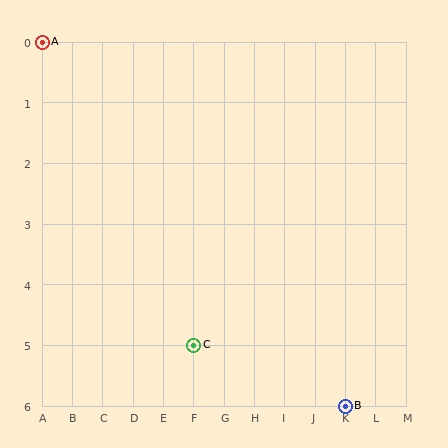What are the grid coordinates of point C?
Point C is at grid coordinates (F, 5).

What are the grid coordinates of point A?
Point A is at grid coordinates (A, 0).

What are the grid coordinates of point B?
Point B is at grid coordinates (K, 6).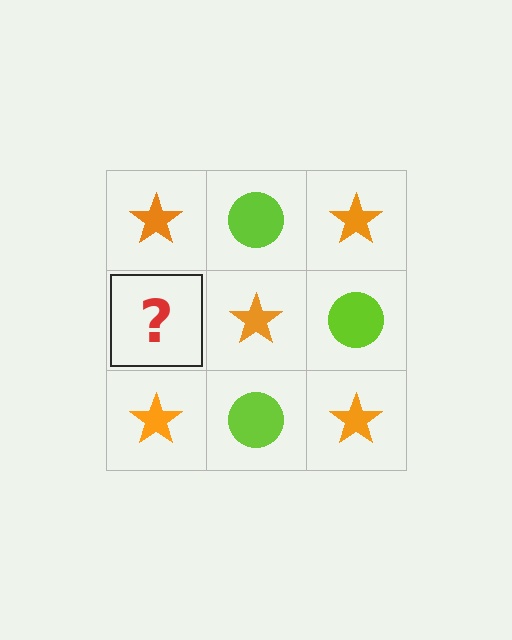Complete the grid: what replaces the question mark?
The question mark should be replaced with a lime circle.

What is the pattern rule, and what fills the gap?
The rule is that it alternates orange star and lime circle in a checkerboard pattern. The gap should be filled with a lime circle.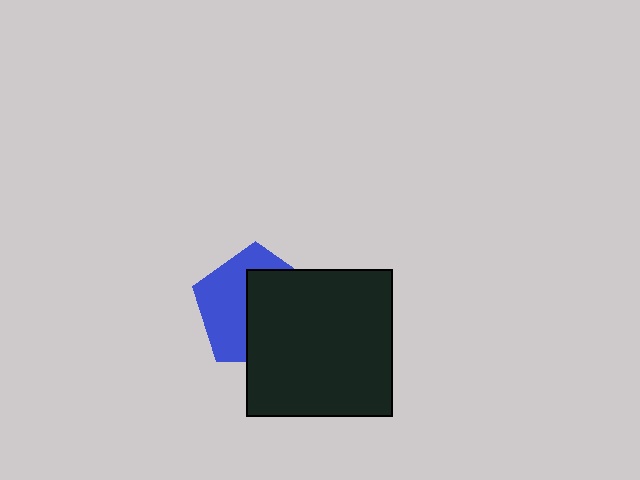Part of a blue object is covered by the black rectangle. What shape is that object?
It is a pentagon.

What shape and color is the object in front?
The object in front is a black rectangle.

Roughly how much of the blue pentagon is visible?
About half of it is visible (roughly 46%).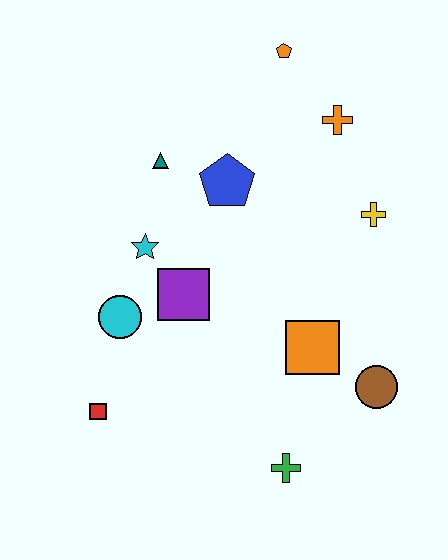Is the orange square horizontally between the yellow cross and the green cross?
Yes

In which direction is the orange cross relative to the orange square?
The orange cross is above the orange square.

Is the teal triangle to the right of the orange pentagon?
No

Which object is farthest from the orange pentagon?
The green cross is farthest from the orange pentagon.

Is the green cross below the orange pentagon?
Yes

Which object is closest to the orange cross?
The orange pentagon is closest to the orange cross.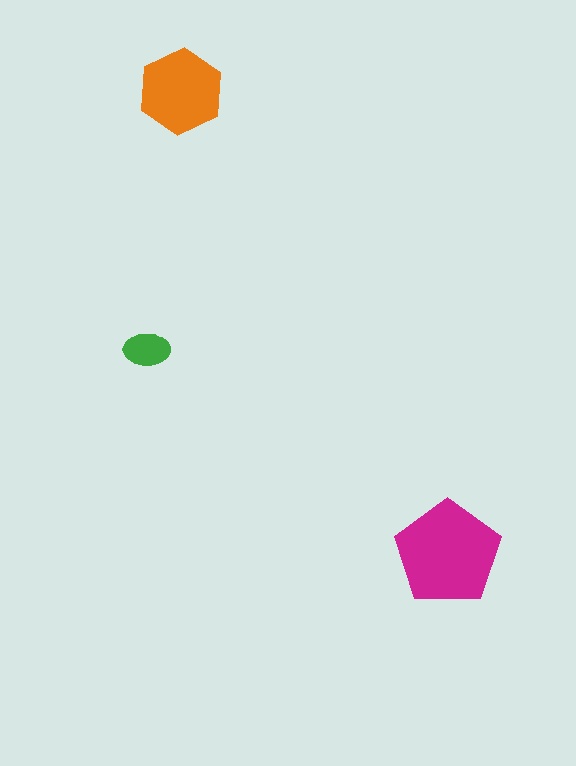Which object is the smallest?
The green ellipse.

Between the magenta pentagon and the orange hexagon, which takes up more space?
The magenta pentagon.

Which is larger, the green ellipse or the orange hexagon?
The orange hexagon.